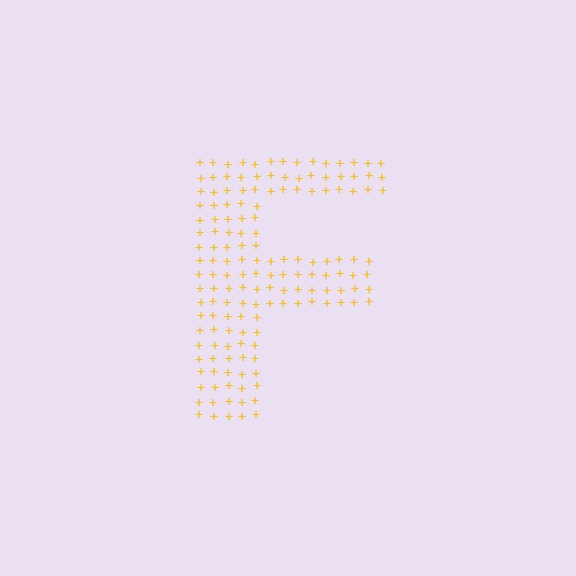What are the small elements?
The small elements are plus signs.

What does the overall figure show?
The overall figure shows the letter F.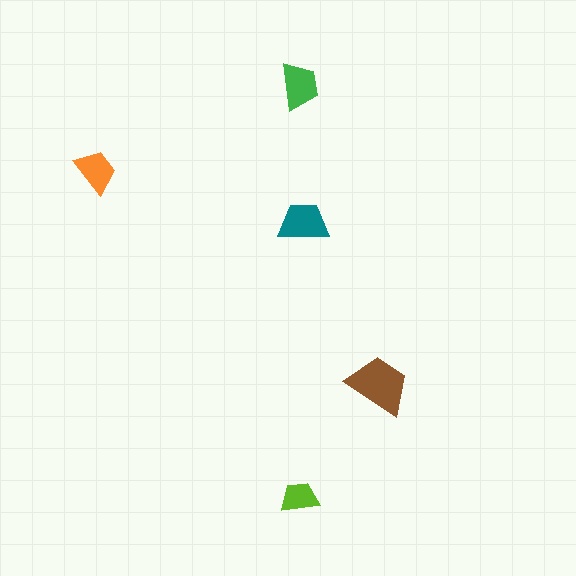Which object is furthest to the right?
The brown trapezoid is rightmost.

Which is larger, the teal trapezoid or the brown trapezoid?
The brown one.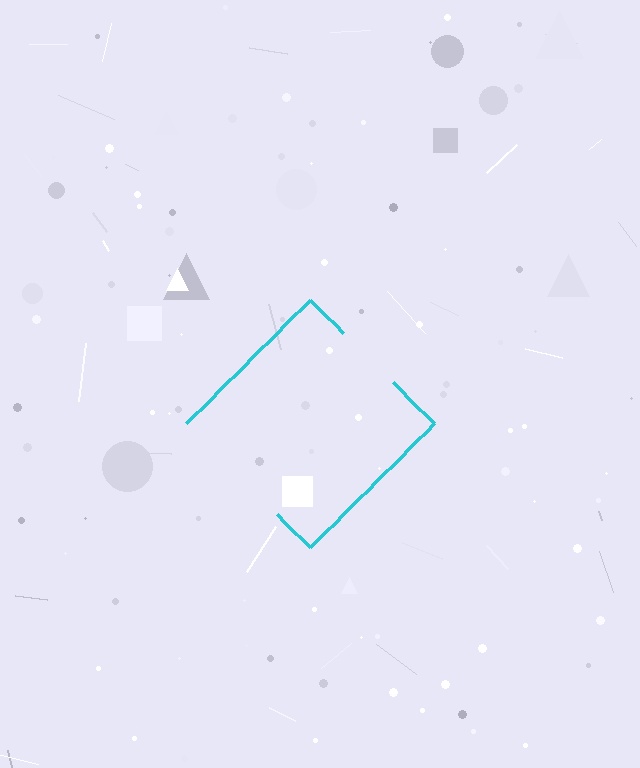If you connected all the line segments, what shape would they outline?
They would outline a diamond.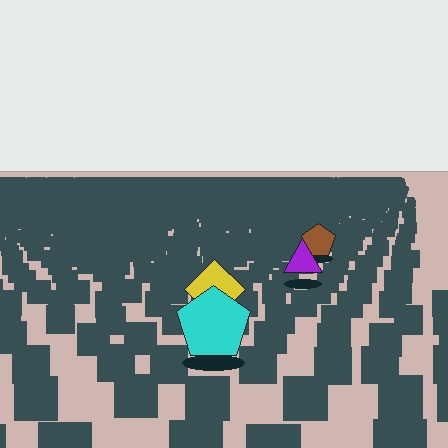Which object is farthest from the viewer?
The brown pentagon is farthest from the viewer. It appears smaller and the ground texture around it is denser.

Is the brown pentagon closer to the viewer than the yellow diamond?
No. The yellow diamond is closer — you can tell from the texture gradient: the ground texture is coarser near it.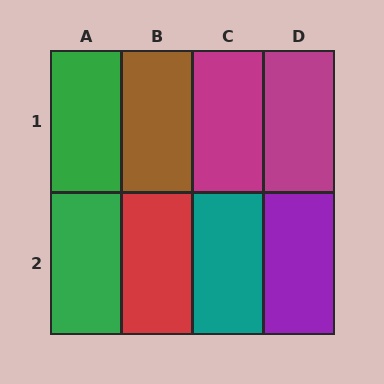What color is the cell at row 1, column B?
Brown.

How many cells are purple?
1 cell is purple.